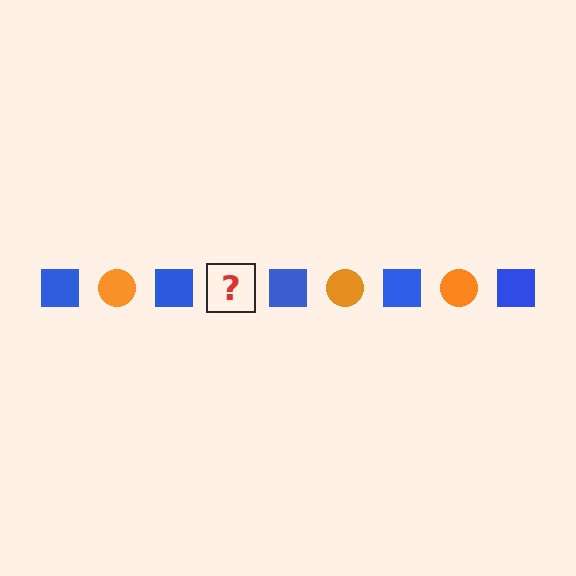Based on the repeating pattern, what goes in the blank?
The blank should be an orange circle.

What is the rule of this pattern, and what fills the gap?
The rule is that the pattern alternates between blue square and orange circle. The gap should be filled with an orange circle.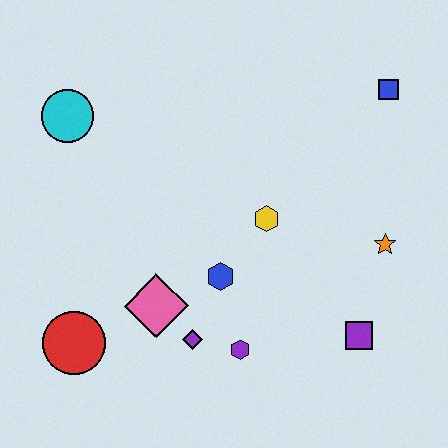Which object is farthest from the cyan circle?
The purple square is farthest from the cyan circle.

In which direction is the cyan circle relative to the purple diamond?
The cyan circle is above the purple diamond.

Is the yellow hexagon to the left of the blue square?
Yes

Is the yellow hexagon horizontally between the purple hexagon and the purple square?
Yes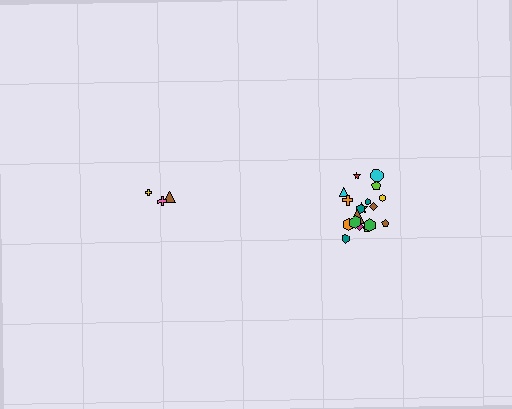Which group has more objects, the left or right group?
The right group.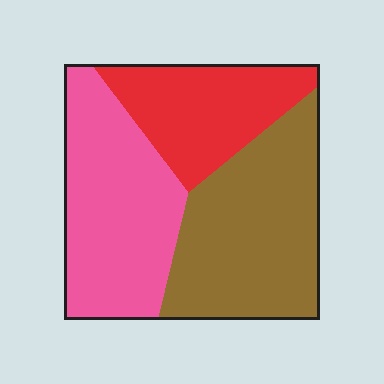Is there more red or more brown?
Brown.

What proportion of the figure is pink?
Pink takes up about three eighths (3/8) of the figure.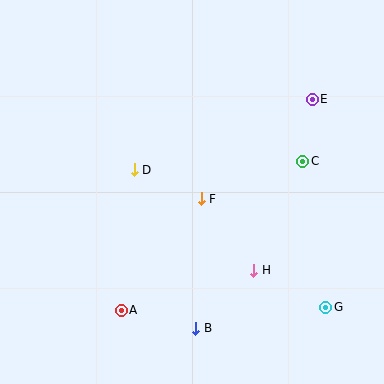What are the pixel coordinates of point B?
Point B is at (196, 328).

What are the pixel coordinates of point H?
Point H is at (254, 270).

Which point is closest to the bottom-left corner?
Point A is closest to the bottom-left corner.